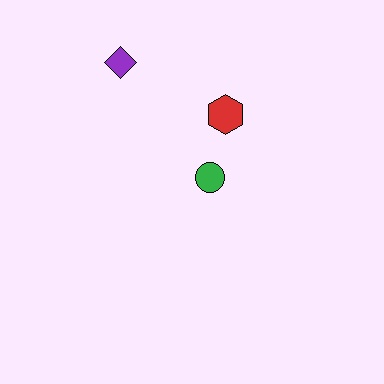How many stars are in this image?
There are no stars.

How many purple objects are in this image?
There is 1 purple object.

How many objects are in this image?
There are 3 objects.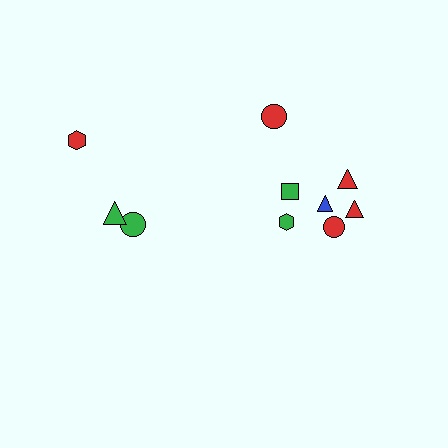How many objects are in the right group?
There are 7 objects.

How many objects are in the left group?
There are 3 objects.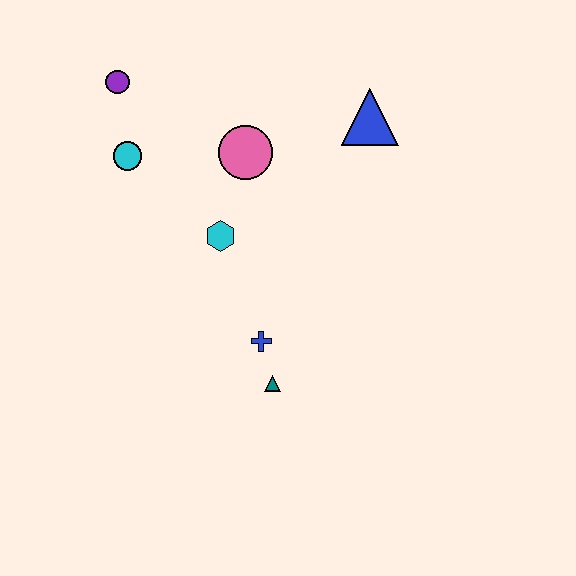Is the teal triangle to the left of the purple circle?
No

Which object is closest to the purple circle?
The cyan circle is closest to the purple circle.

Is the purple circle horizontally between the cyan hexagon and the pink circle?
No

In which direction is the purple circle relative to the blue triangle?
The purple circle is to the left of the blue triangle.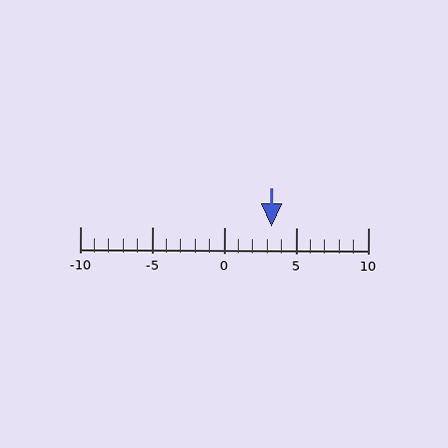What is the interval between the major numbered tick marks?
The major tick marks are spaced 5 units apart.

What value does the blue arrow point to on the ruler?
The blue arrow points to approximately 3.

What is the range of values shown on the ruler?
The ruler shows values from -10 to 10.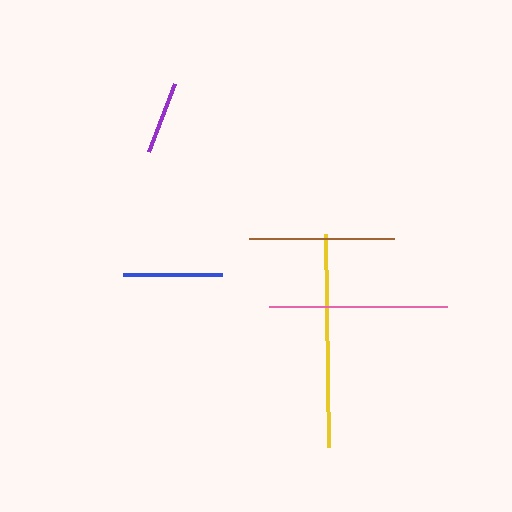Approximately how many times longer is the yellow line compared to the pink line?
The yellow line is approximately 1.2 times the length of the pink line.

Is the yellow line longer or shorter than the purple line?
The yellow line is longer than the purple line.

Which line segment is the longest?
The yellow line is the longest at approximately 214 pixels.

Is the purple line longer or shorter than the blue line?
The blue line is longer than the purple line.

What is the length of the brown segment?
The brown segment is approximately 144 pixels long.